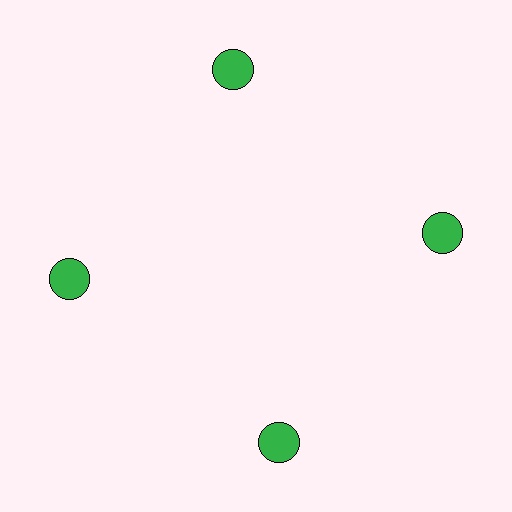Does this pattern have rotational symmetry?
Yes, this pattern has 4-fold rotational symmetry. It looks the same after rotating 90 degrees around the center.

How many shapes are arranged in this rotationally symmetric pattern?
There are 4 shapes, arranged in 4 groups of 1.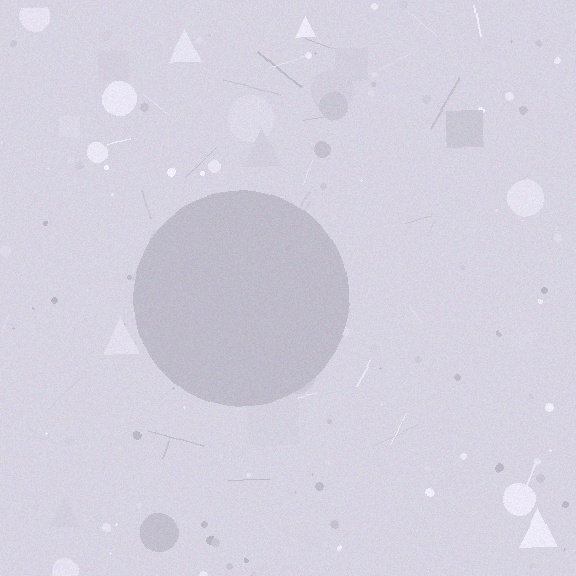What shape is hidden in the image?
A circle is hidden in the image.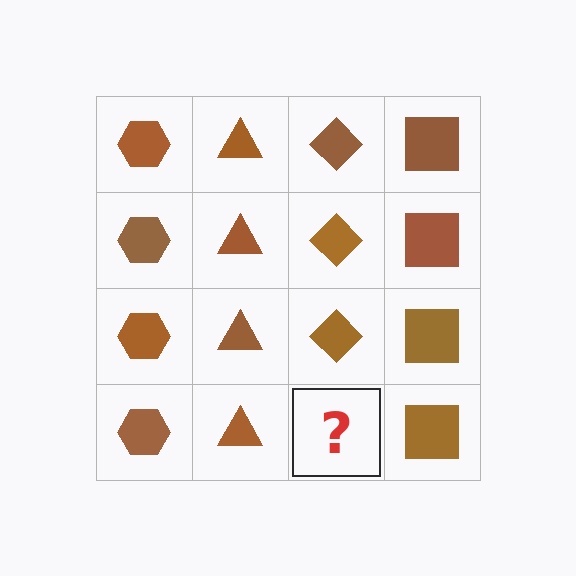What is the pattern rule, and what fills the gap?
The rule is that each column has a consistent shape. The gap should be filled with a brown diamond.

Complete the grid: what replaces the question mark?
The question mark should be replaced with a brown diamond.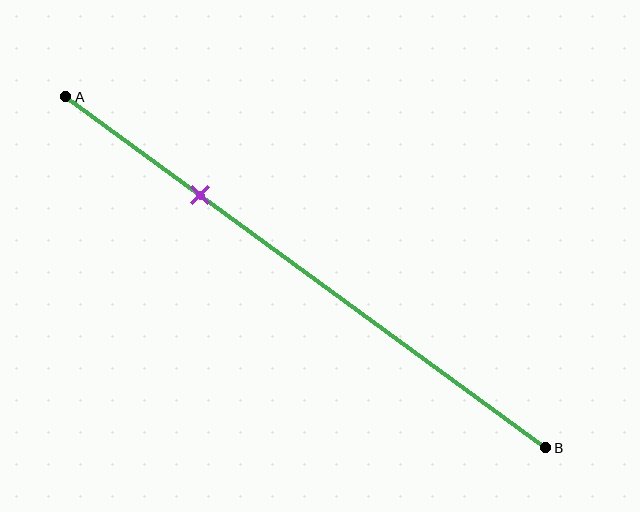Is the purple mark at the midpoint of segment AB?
No, the mark is at about 30% from A, not at the 50% midpoint.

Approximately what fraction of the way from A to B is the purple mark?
The purple mark is approximately 30% of the way from A to B.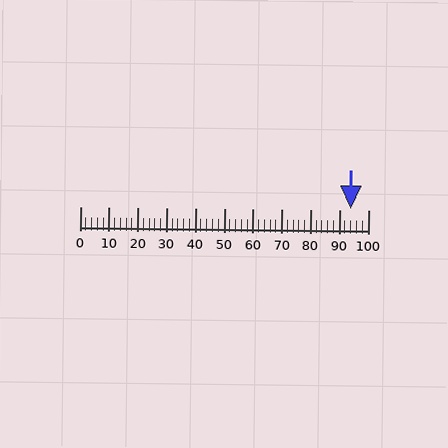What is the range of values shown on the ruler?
The ruler shows values from 0 to 100.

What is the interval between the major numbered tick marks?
The major tick marks are spaced 10 units apart.